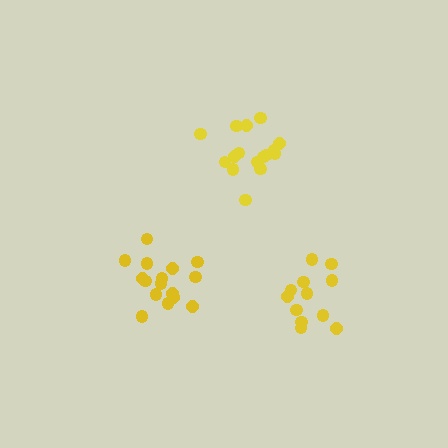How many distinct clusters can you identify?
There are 3 distinct clusters.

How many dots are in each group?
Group 1: 16 dots, Group 2: 16 dots, Group 3: 12 dots (44 total).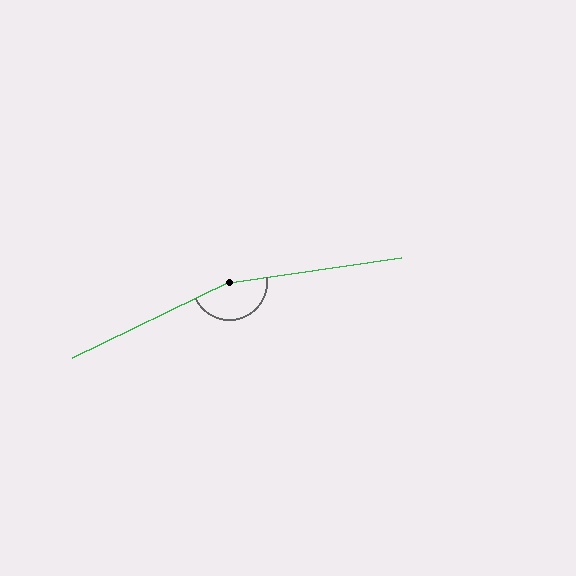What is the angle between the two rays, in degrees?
Approximately 162 degrees.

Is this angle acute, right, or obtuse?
It is obtuse.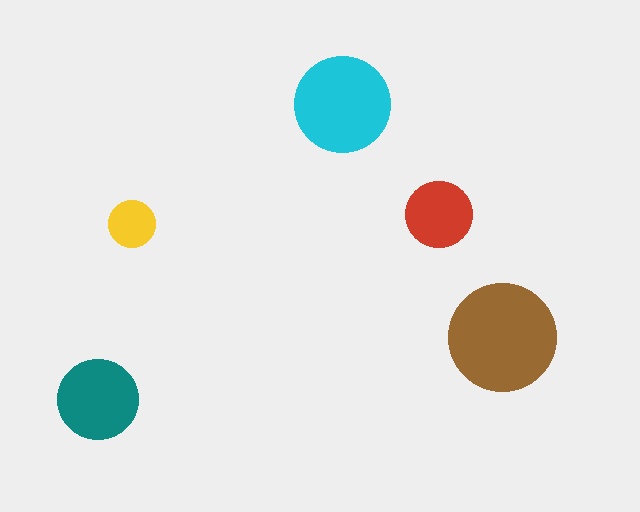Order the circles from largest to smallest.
the brown one, the cyan one, the teal one, the red one, the yellow one.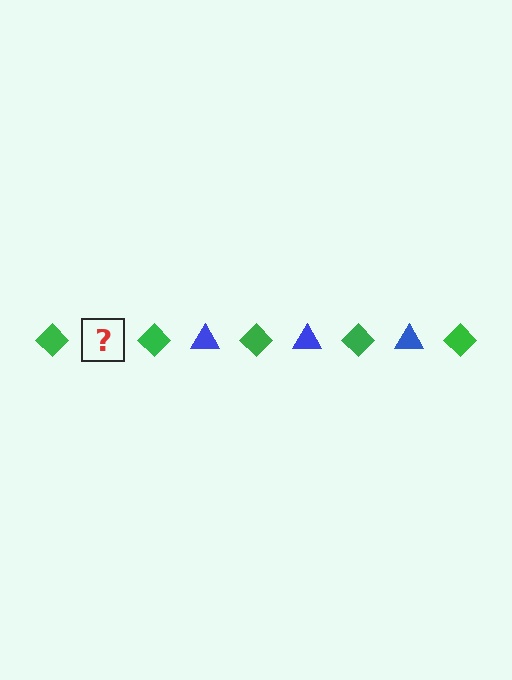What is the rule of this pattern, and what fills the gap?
The rule is that the pattern alternates between green diamond and blue triangle. The gap should be filled with a blue triangle.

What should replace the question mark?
The question mark should be replaced with a blue triangle.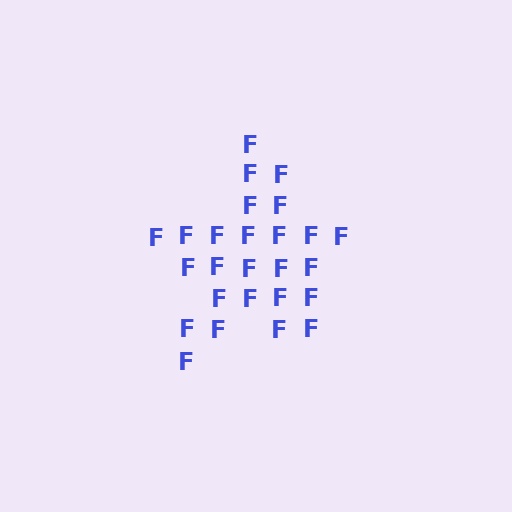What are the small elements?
The small elements are letter F's.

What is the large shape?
The large shape is a star.